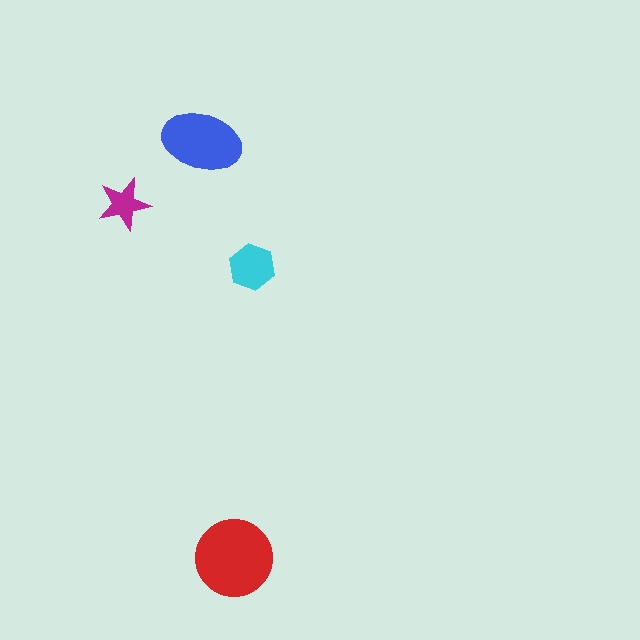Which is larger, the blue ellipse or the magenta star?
The blue ellipse.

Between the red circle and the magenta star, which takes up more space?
The red circle.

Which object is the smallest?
The magenta star.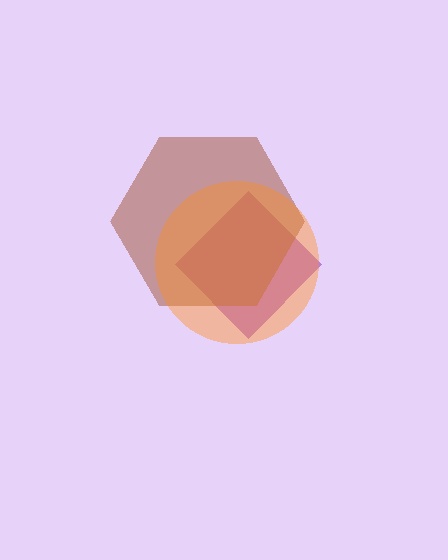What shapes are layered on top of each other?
The layered shapes are: a purple diamond, a brown hexagon, an orange circle.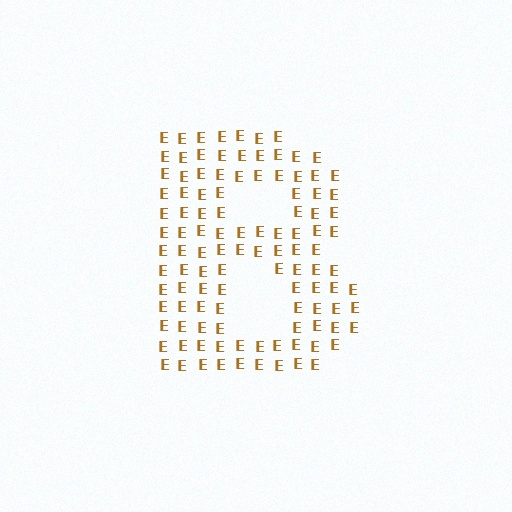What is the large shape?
The large shape is the letter B.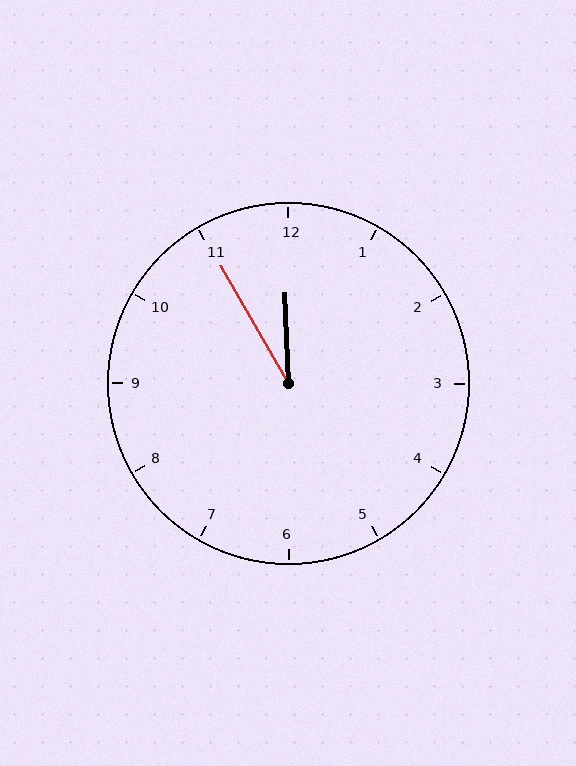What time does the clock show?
11:55.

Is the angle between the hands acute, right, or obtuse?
It is acute.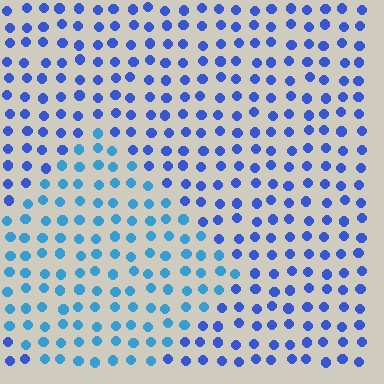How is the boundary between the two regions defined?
The boundary is defined purely by a slight shift in hue (about 28 degrees). Spacing, size, and orientation are identical on both sides.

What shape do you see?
I see a diamond.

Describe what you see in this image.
The image is filled with small blue elements in a uniform arrangement. A diamond-shaped region is visible where the elements are tinted to a slightly different hue, forming a subtle color boundary.